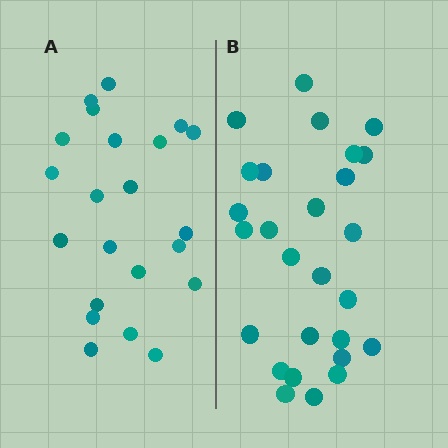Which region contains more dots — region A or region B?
Region B (the right region) has more dots.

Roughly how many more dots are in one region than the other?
Region B has about 5 more dots than region A.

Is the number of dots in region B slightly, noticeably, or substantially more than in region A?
Region B has only slightly more — the two regions are fairly close. The ratio is roughly 1.2 to 1.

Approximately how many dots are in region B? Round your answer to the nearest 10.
About 30 dots. (The exact count is 27, which rounds to 30.)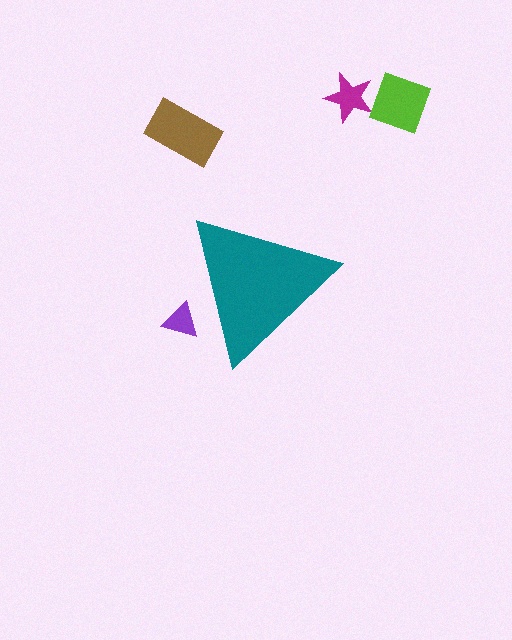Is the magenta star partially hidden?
No, the magenta star is fully visible.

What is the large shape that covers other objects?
A teal triangle.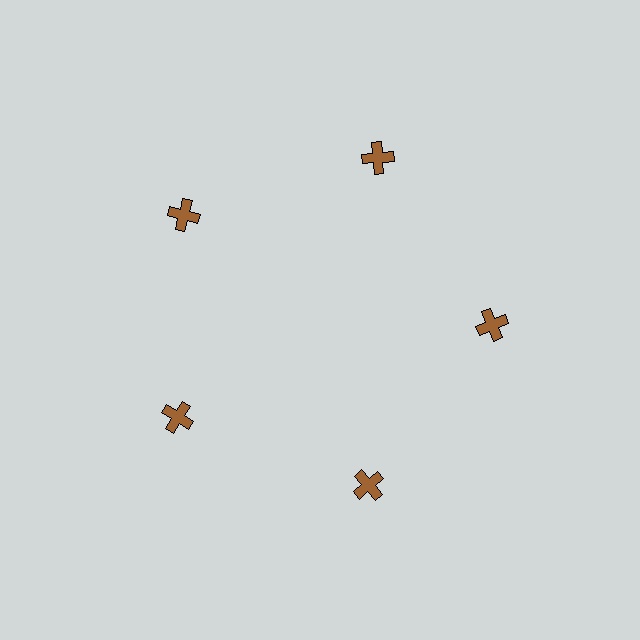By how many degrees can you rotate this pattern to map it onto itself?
The pattern maps onto itself every 72 degrees of rotation.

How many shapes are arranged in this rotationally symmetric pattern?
There are 5 shapes, arranged in 5 groups of 1.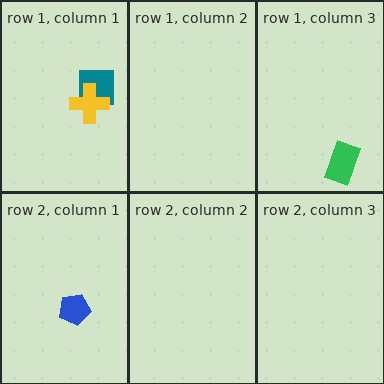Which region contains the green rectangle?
The row 1, column 3 region.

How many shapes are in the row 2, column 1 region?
1.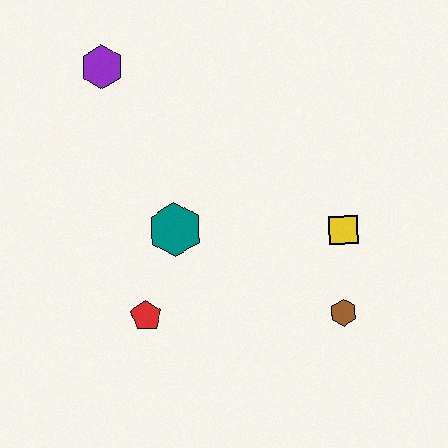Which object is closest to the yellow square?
The brown hexagon is closest to the yellow square.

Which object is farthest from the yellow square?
The purple hexagon is farthest from the yellow square.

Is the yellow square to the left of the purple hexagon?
No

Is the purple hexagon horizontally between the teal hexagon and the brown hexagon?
No